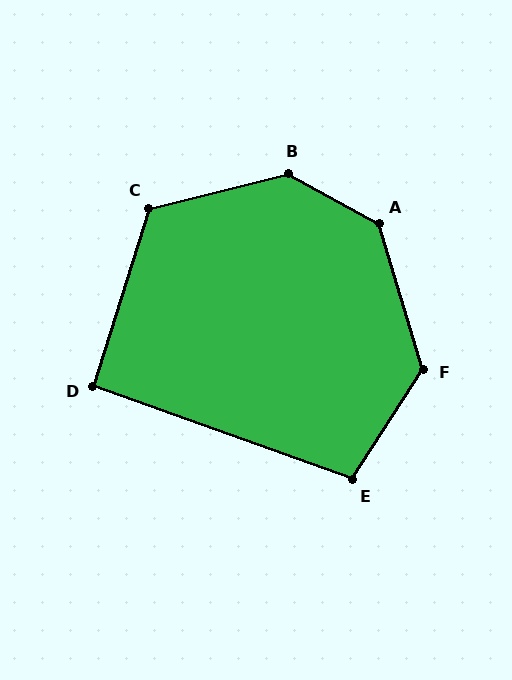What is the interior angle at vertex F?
Approximately 131 degrees (obtuse).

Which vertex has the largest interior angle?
B, at approximately 137 degrees.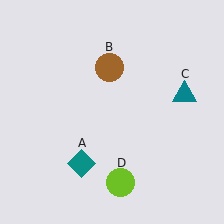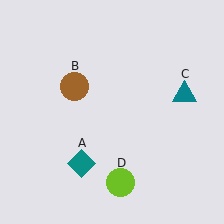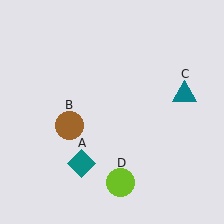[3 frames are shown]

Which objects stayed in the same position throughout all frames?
Teal diamond (object A) and teal triangle (object C) and lime circle (object D) remained stationary.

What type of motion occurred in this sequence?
The brown circle (object B) rotated counterclockwise around the center of the scene.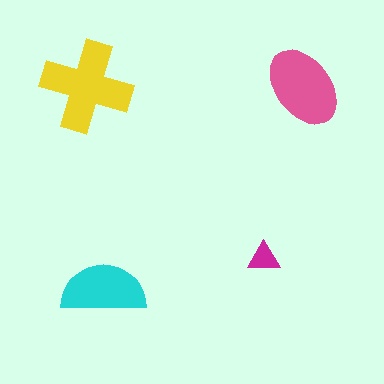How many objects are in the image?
There are 4 objects in the image.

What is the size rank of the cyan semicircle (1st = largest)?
3rd.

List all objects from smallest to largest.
The magenta triangle, the cyan semicircle, the pink ellipse, the yellow cross.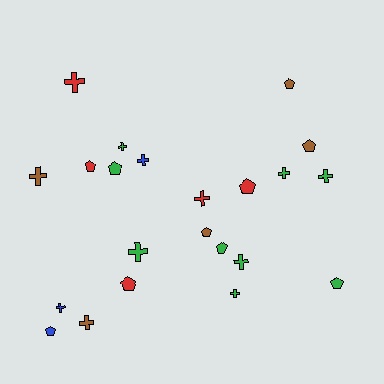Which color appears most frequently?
Green, with 9 objects.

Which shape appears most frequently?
Cross, with 12 objects.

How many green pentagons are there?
There are 3 green pentagons.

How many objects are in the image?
There are 22 objects.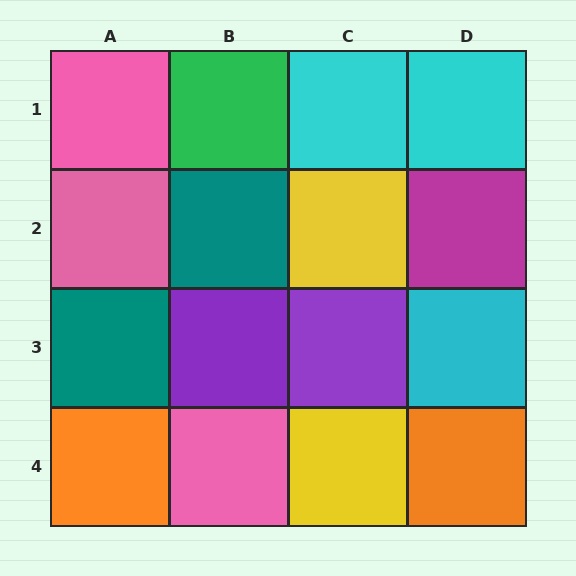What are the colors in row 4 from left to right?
Orange, pink, yellow, orange.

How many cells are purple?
2 cells are purple.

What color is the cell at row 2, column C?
Yellow.